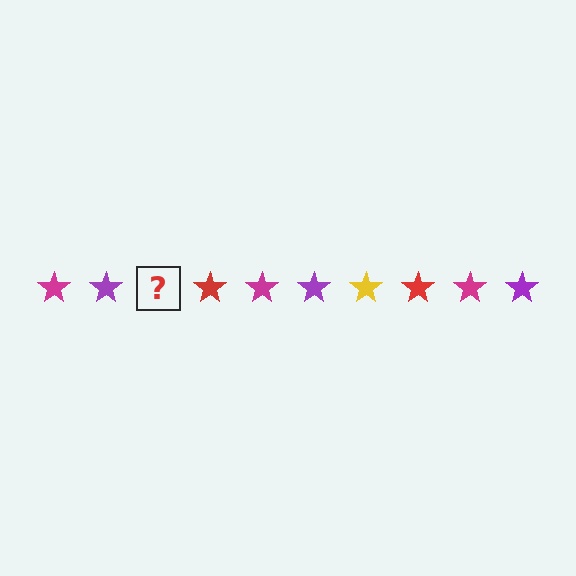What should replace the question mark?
The question mark should be replaced with a yellow star.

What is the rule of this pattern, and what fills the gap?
The rule is that the pattern cycles through magenta, purple, yellow, red stars. The gap should be filled with a yellow star.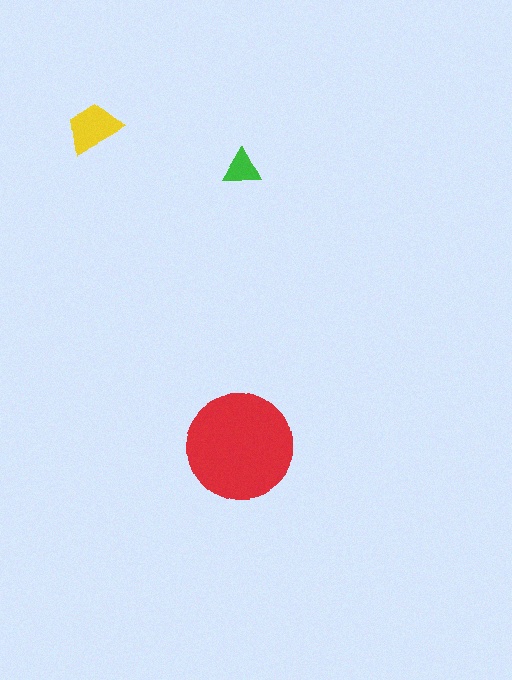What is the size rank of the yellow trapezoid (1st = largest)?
2nd.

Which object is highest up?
The yellow trapezoid is topmost.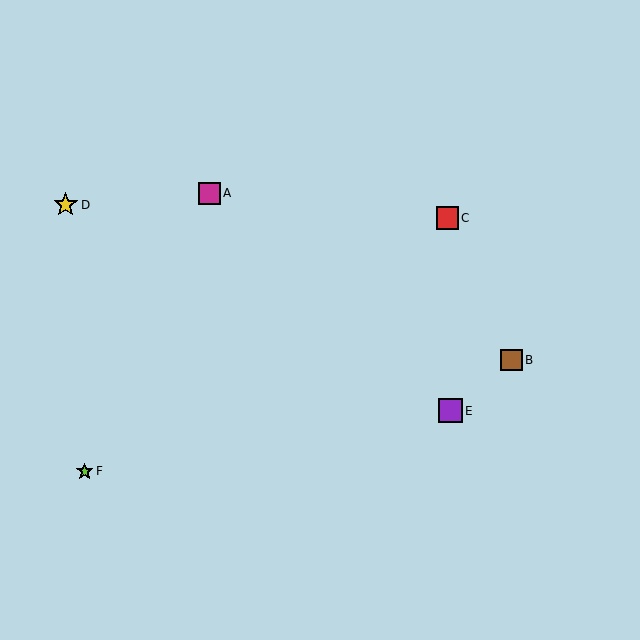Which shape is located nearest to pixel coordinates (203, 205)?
The magenta square (labeled A) at (209, 193) is nearest to that location.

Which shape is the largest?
The yellow star (labeled D) is the largest.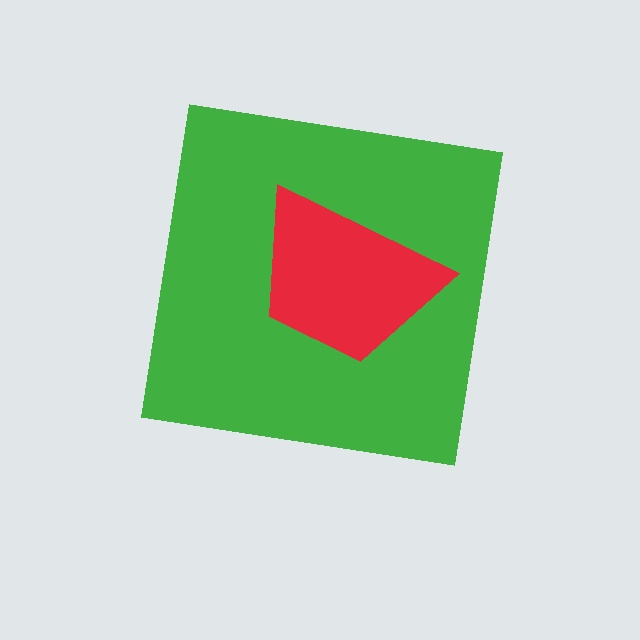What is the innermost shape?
The red trapezoid.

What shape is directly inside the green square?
The red trapezoid.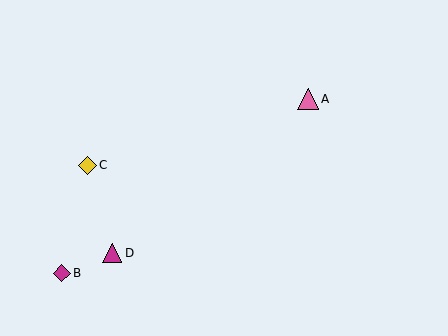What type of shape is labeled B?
Shape B is a magenta diamond.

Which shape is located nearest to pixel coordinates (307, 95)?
The pink triangle (labeled A) at (308, 99) is nearest to that location.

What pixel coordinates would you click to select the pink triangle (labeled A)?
Click at (308, 99) to select the pink triangle A.